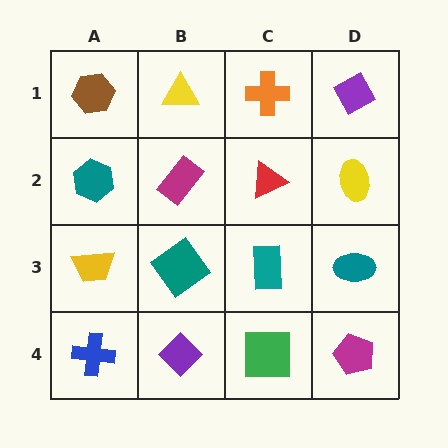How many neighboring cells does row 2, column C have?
4.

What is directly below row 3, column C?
A green square.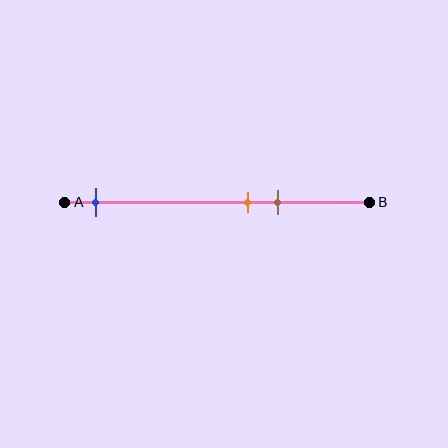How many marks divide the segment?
There are 3 marks dividing the segment.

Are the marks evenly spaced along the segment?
No, the marks are not evenly spaced.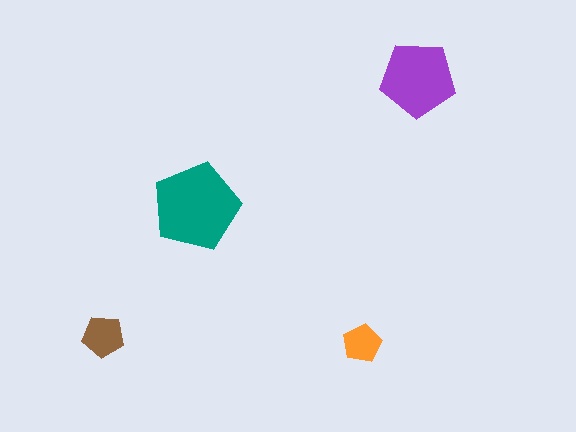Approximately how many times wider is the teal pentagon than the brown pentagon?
About 2 times wider.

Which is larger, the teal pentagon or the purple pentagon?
The teal one.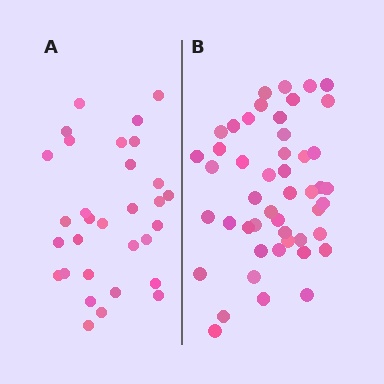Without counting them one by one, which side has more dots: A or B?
Region B (the right region) has more dots.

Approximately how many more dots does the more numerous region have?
Region B has approximately 15 more dots than region A.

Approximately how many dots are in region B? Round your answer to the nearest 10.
About 50 dots. (The exact count is 48, which rounds to 50.)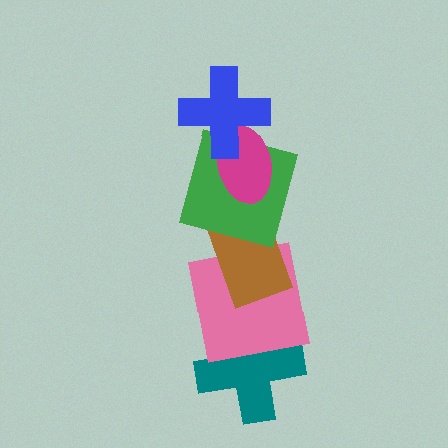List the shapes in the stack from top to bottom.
From top to bottom: the blue cross, the magenta ellipse, the green square, the brown rectangle, the pink square, the teal cross.